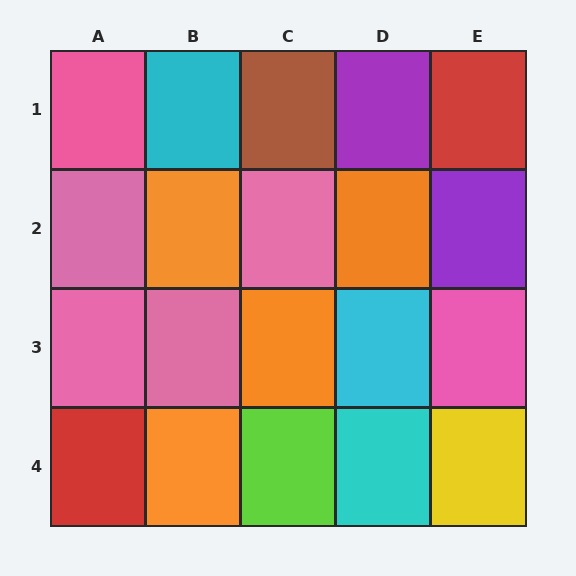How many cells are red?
2 cells are red.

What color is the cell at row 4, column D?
Cyan.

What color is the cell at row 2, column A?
Pink.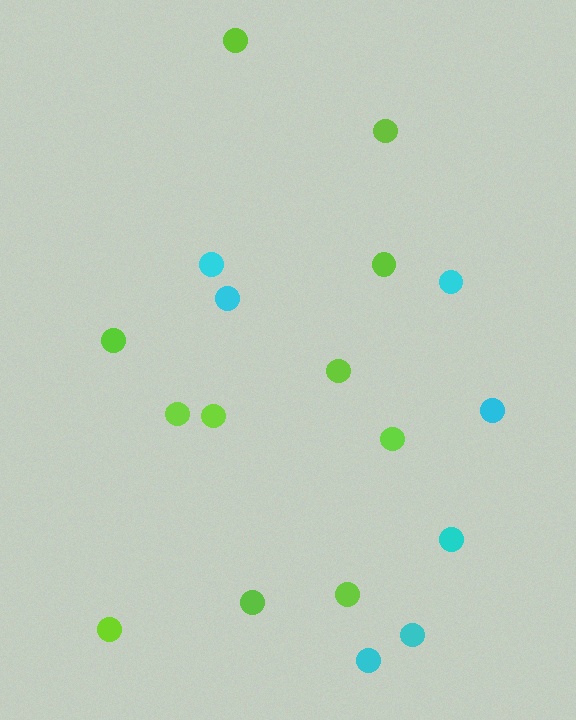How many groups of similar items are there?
There are 2 groups: one group of cyan circles (7) and one group of lime circles (11).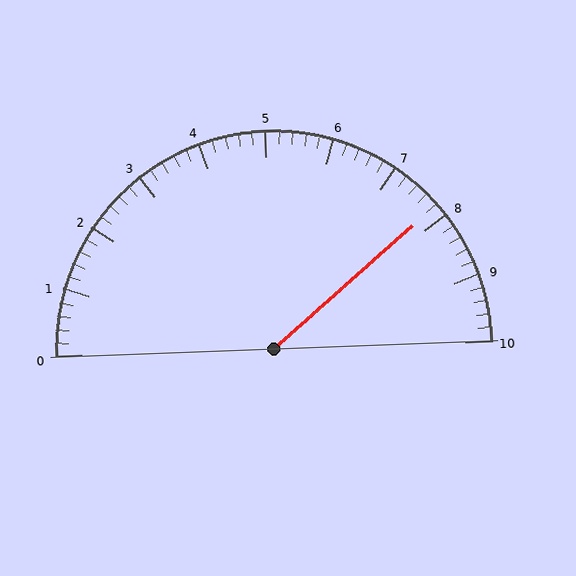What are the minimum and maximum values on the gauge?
The gauge ranges from 0 to 10.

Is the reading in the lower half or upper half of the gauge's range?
The reading is in the upper half of the range (0 to 10).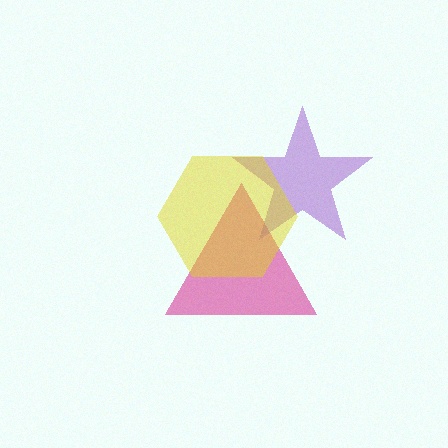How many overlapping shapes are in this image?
There are 3 overlapping shapes in the image.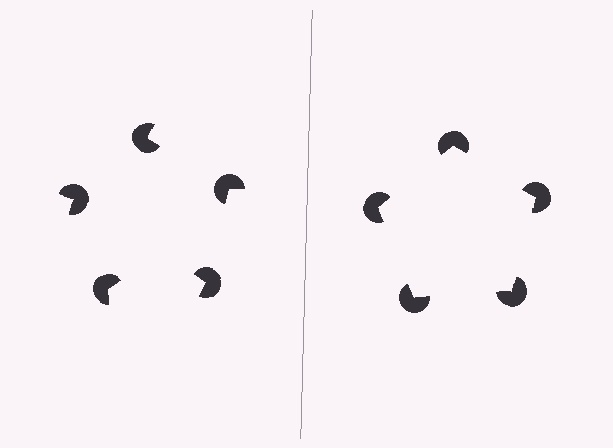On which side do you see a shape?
An illusory pentagon appears on the right side. On the left side the wedge cuts are rotated, so no coherent shape forms.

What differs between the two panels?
The pac-man discs are positioned identically on both sides; only the wedge orientations differ. On the right they align to a pentagon; on the left they are misaligned.